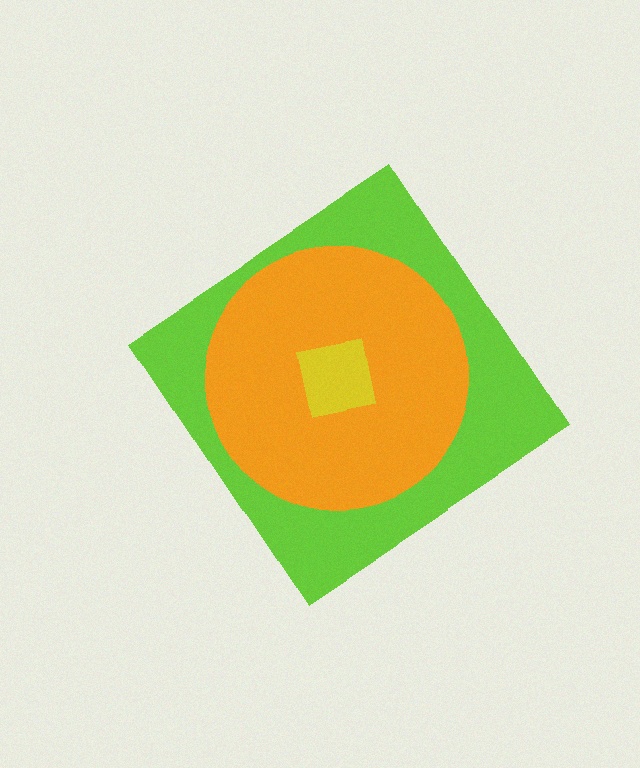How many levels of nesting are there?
3.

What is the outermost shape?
The lime diamond.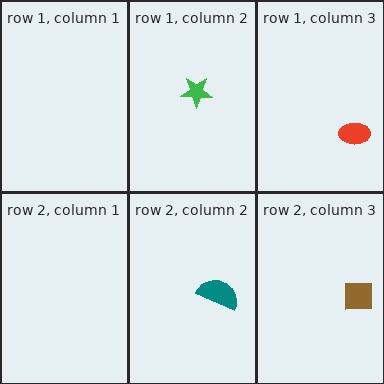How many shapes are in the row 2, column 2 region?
1.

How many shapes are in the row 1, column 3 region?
1.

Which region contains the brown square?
The row 2, column 3 region.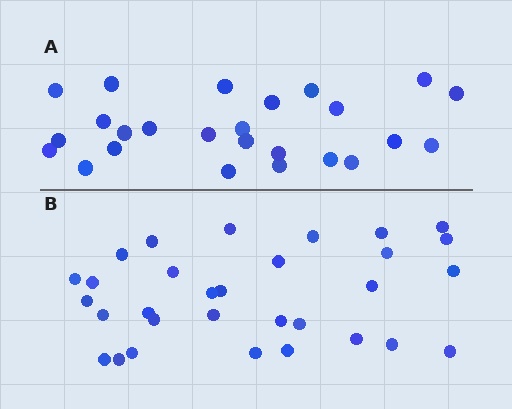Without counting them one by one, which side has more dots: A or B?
Region B (the bottom region) has more dots.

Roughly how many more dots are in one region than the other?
Region B has about 6 more dots than region A.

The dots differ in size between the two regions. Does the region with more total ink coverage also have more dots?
No. Region A has more total ink coverage because its dots are larger, but region B actually contains more individual dots. Total area can be misleading — the number of items is what matters here.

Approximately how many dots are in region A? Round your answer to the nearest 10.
About 20 dots. (The exact count is 25, which rounds to 20.)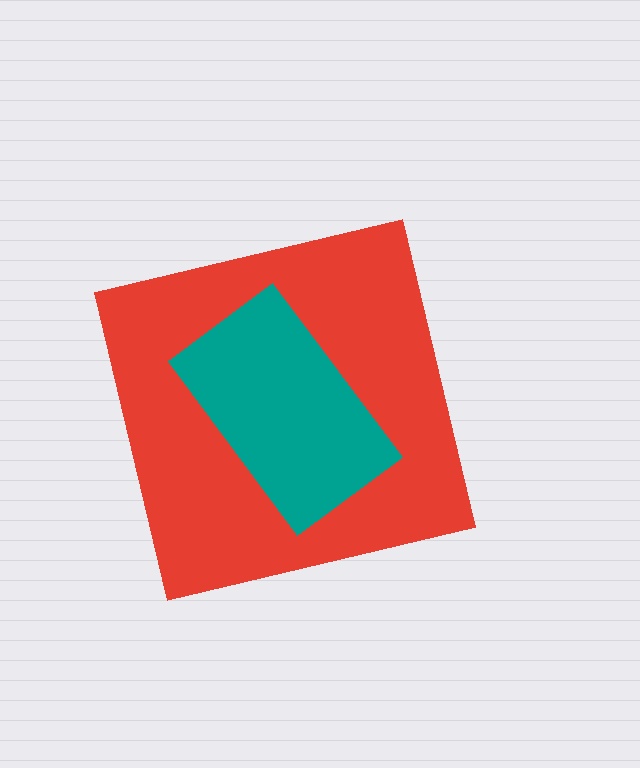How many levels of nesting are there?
2.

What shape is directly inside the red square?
The teal rectangle.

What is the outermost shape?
The red square.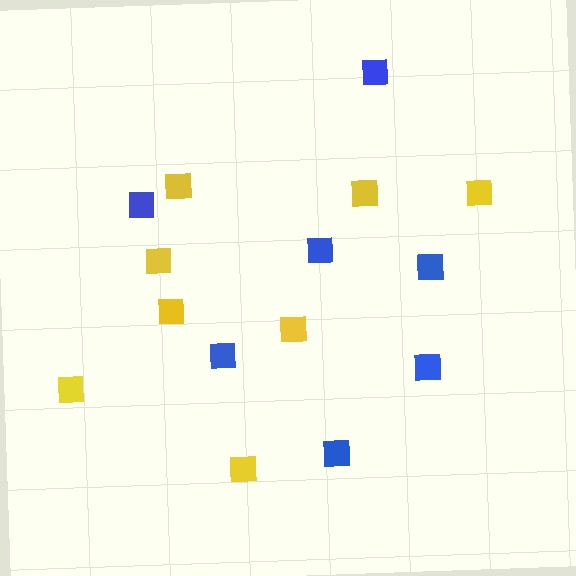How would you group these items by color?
There are 2 groups: one group of blue squares (7) and one group of yellow squares (8).